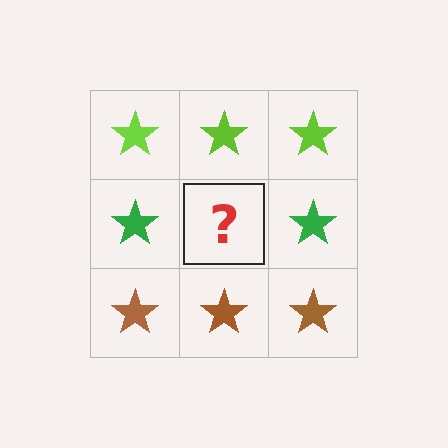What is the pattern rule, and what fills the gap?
The rule is that each row has a consistent color. The gap should be filled with a green star.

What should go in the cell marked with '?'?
The missing cell should contain a green star.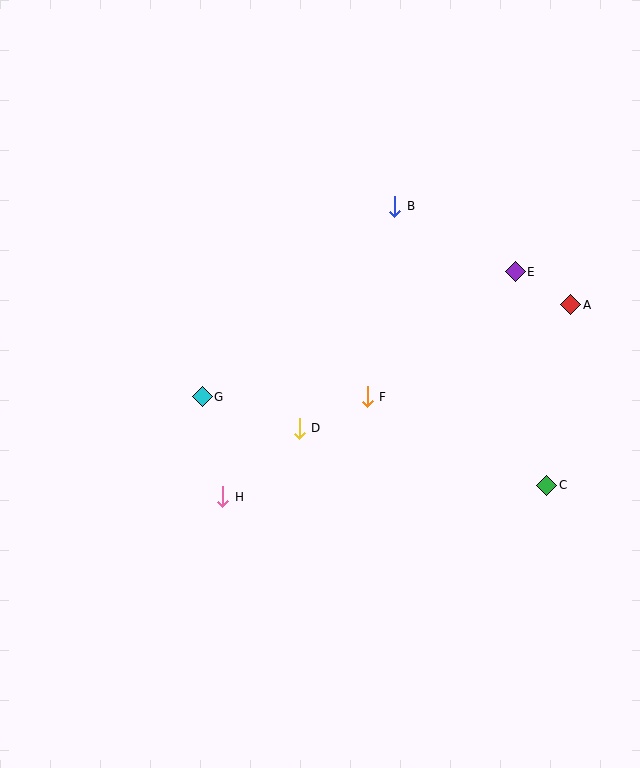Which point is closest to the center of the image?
Point D at (299, 428) is closest to the center.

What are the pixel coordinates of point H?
Point H is at (223, 497).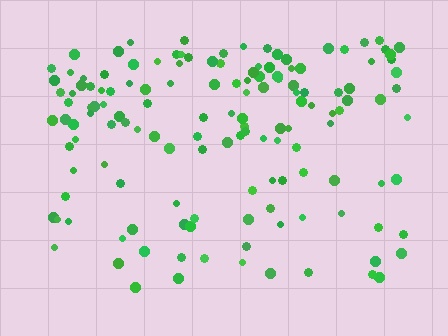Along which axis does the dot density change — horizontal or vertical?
Vertical.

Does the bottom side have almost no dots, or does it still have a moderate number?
Still a moderate number, just noticeably fewer than the top.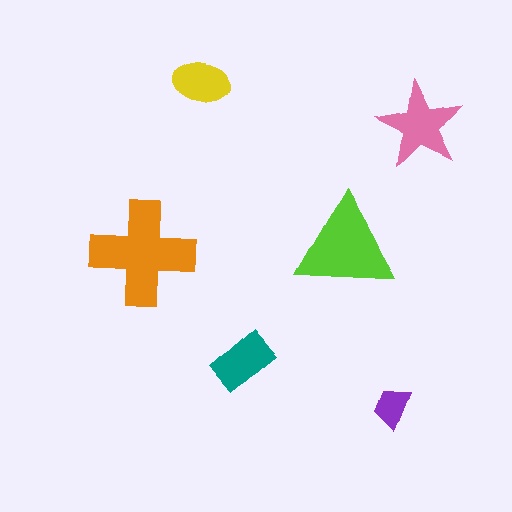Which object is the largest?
The orange cross.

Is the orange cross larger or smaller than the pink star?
Larger.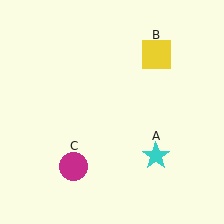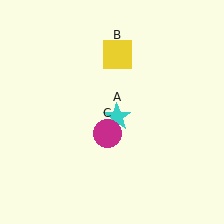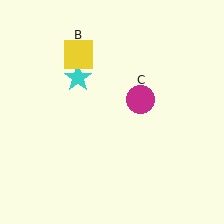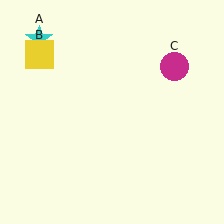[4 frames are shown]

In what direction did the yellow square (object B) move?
The yellow square (object B) moved left.